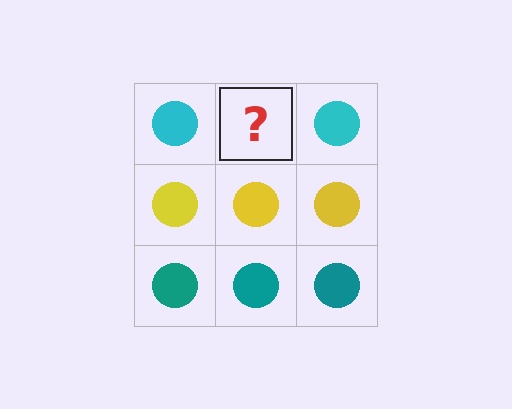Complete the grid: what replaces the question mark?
The question mark should be replaced with a cyan circle.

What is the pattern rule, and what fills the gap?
The rule is that each row has a consistent color. The gap should be filled with a cyan circle.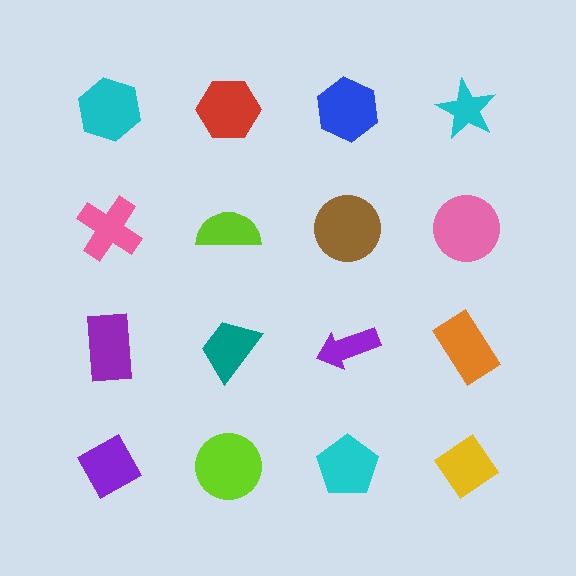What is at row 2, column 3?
A brown circle.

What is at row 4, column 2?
A lime circle.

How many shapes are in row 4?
4 shapes.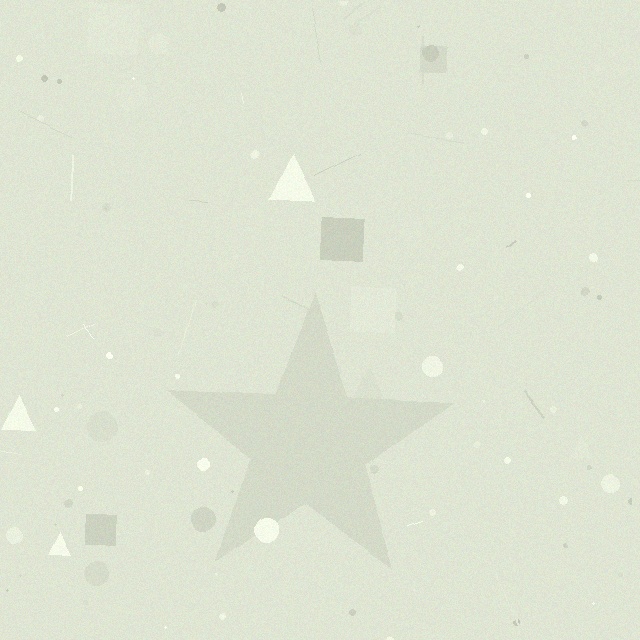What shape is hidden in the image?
A star is hidden in the image.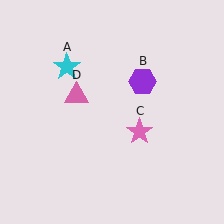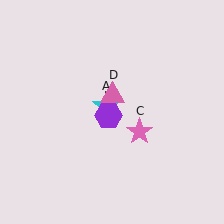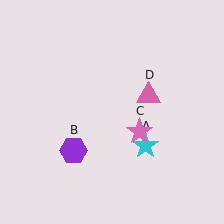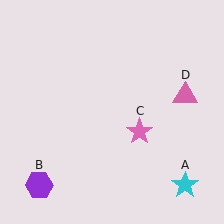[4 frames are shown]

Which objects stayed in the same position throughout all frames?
Pink star (object C) remained stationary.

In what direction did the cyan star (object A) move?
The cyan star (object A) moved down and to the right.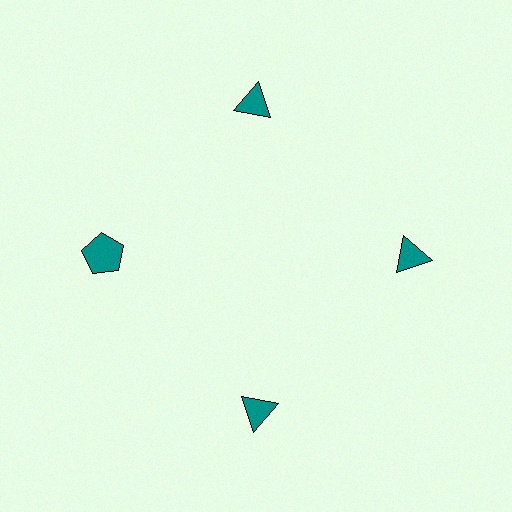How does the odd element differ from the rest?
It has a different shape: pentagon instead of triangle.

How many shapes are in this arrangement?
There are 4 shapes arranged in a ring pattern.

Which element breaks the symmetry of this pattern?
The teal pentagon at roughly the 9 o'clock position breaks the symmetry. All other shapes are teal triangles.